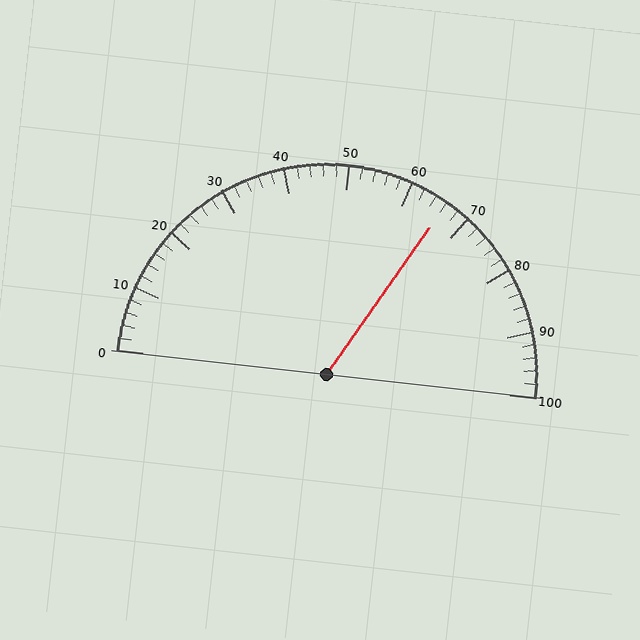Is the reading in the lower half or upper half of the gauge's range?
The reading is in the upper half of the range (0 to 100).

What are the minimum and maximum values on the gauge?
The gauge ranges from 0 to 100.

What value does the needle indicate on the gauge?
The needle indicates approximately 66.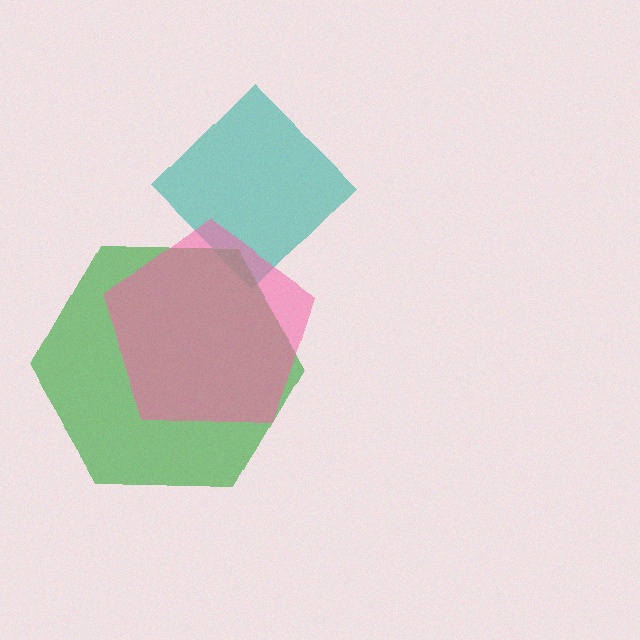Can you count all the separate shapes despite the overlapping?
Yes, there are 3 separate shapes.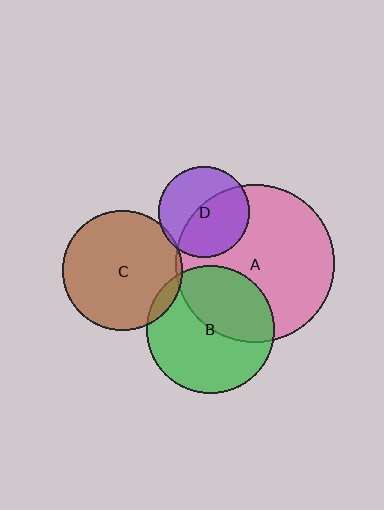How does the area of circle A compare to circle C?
Approximately 1.8 times.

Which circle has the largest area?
Circle A (pink).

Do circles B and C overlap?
Yes.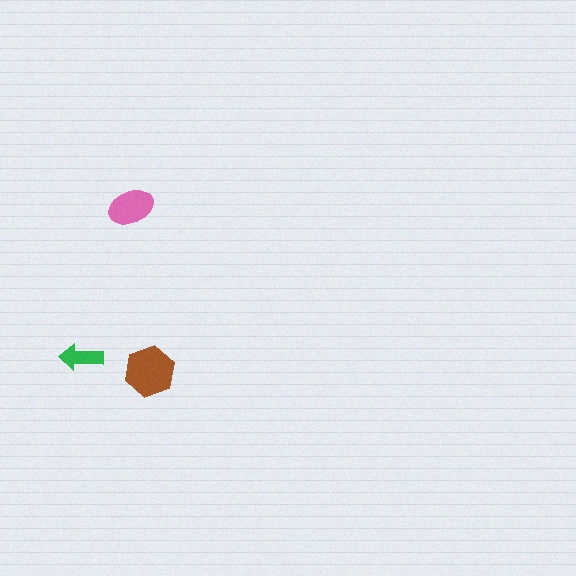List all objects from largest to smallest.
The brown hexagon, the pink ellipse, the green arrow.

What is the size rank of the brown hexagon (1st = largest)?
1st.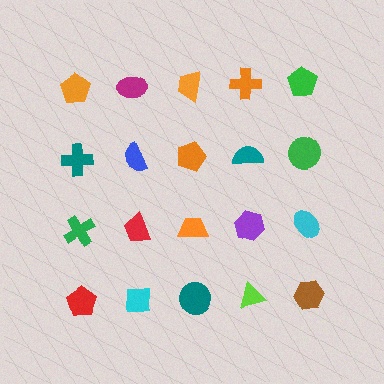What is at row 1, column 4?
An orange cross.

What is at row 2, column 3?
An orange pentagon.